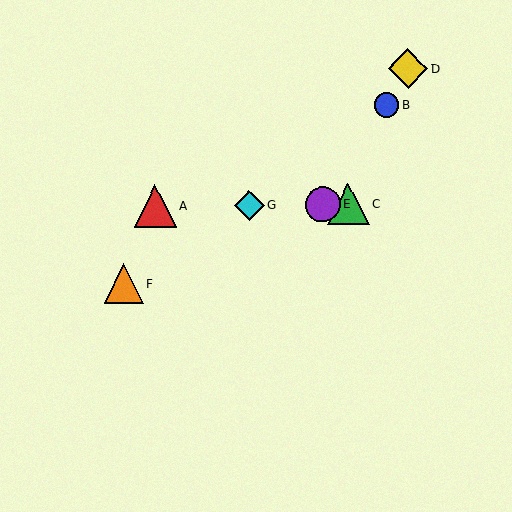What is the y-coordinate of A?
Object A is at y≈206.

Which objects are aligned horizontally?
Objects A, C, E, G are aligned horizontally.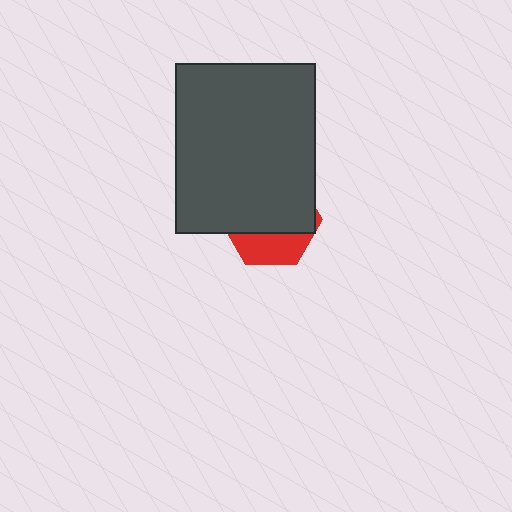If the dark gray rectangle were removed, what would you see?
You would see the complete red hexagon.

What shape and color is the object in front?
The object in front is a dark gray rectangle.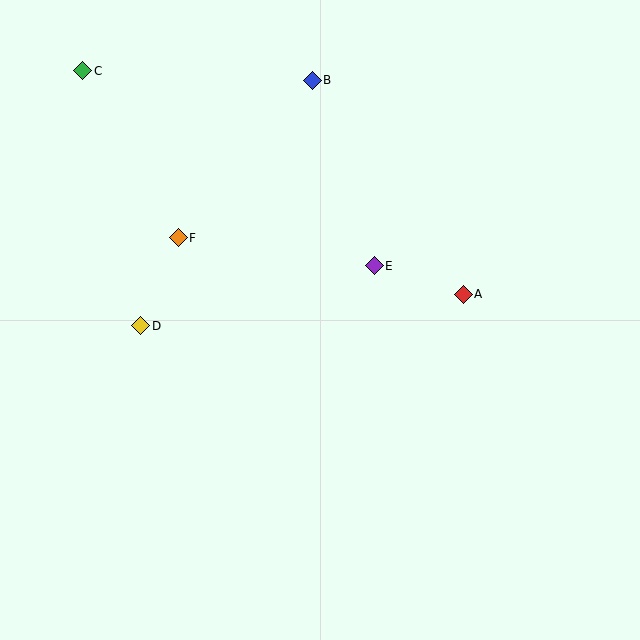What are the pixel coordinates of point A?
Point A is at (463, 294).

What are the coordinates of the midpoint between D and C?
The midpoint between D and C is at (112, 198).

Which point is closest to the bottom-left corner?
Point D is closest to the bottom-left corner.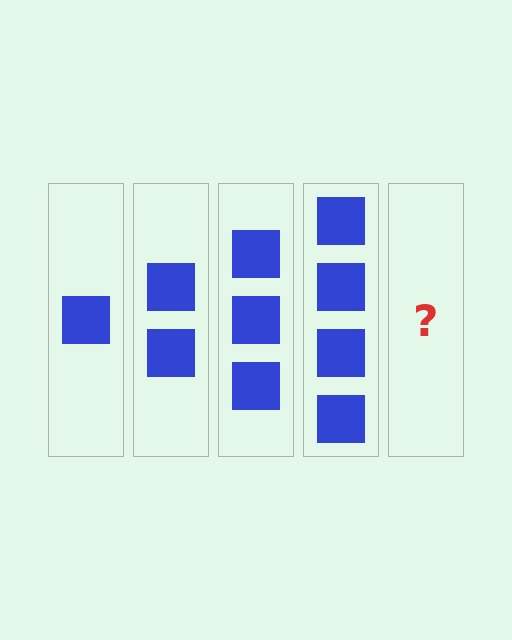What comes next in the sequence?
The next element should be 5 squares.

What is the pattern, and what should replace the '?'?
The pattern is that each step adds one more square. The '?' should be 5 squares.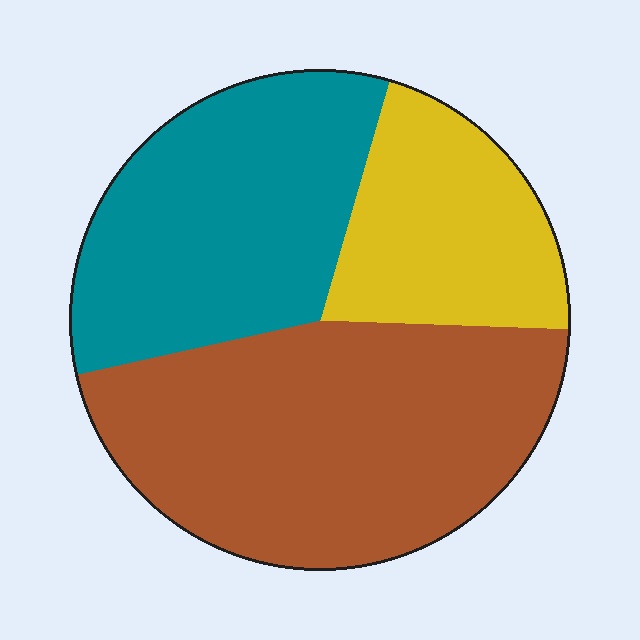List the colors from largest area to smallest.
From largest to smallest: brown, teal, yellow.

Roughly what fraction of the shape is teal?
Teal takes up about one third (1/3) of the shape.